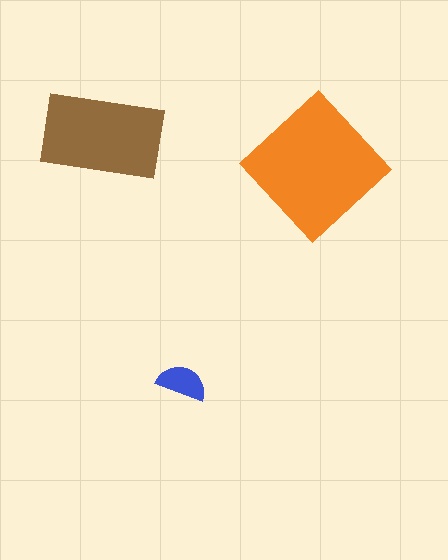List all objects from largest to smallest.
The orange diamond, the brown rectangle, the blue semicircle.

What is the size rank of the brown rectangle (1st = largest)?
2nd.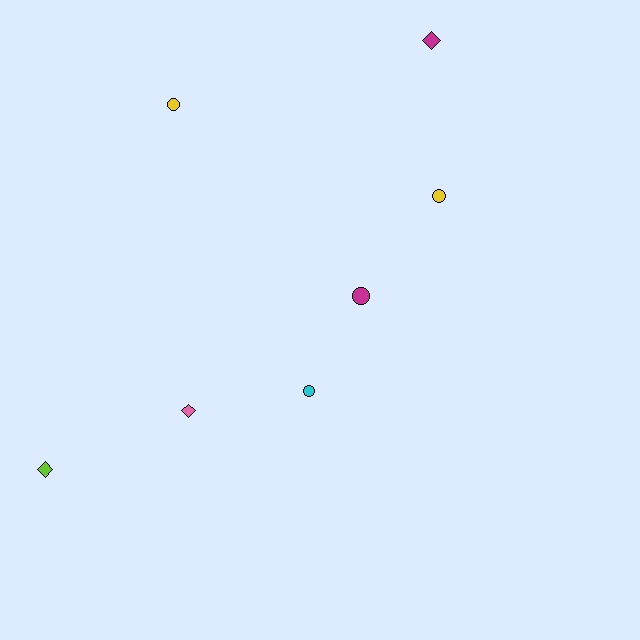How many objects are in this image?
There are 7 objects.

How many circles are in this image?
There are 4 circles.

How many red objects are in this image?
There are no red objects.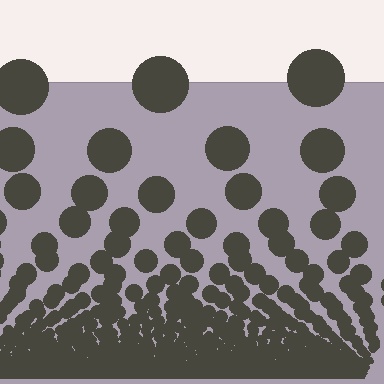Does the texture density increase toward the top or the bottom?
Density increases toward the bottom.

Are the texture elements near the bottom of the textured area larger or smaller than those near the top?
Smaller. The gradient is inverted — elements near the bottom are smaller and denser.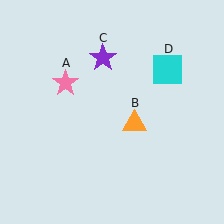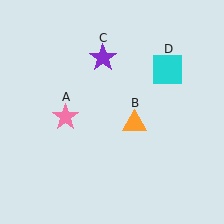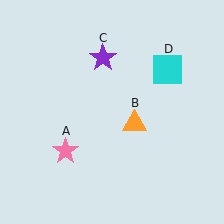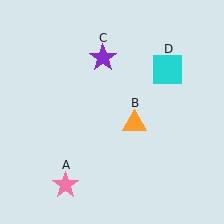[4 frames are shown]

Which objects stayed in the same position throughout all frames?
Orange triangle (object B) and purple star (object C) and cyan square (object D) remained stationary.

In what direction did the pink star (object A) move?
The pink star (object A) moved down.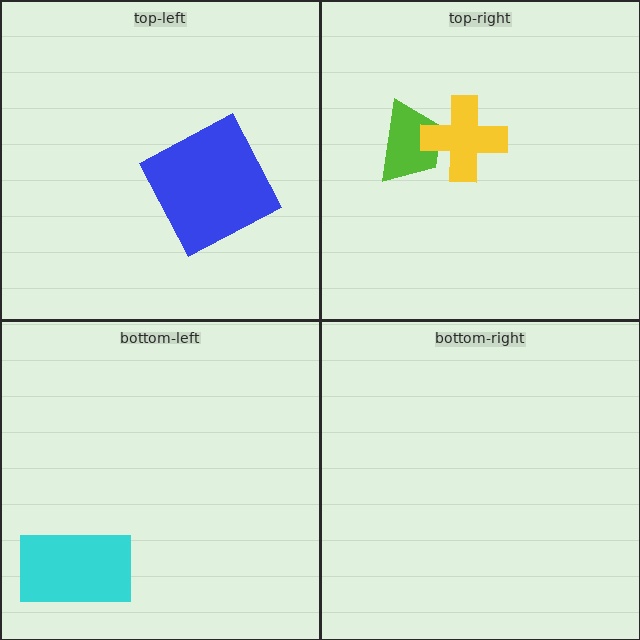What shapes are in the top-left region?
The blue square.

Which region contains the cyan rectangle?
The bottom-left region.